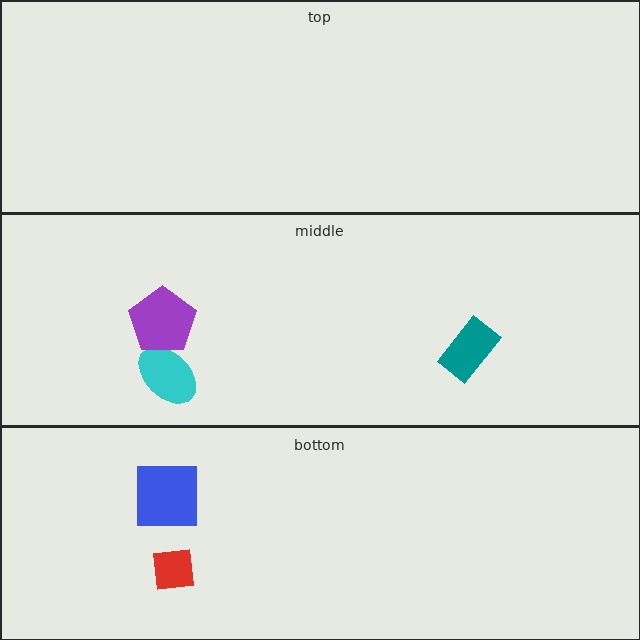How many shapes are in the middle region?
3.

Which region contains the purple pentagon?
The middle region.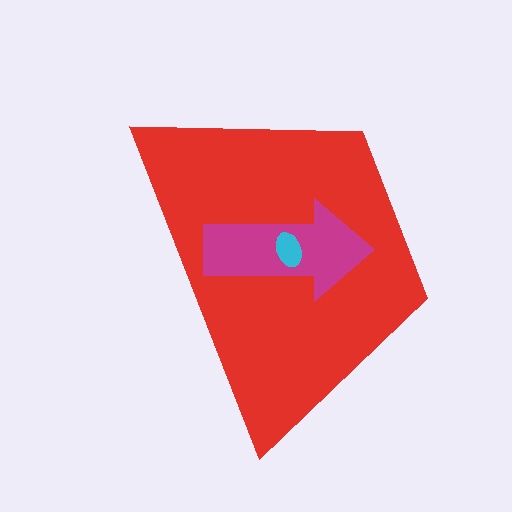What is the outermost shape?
The red trapezoid.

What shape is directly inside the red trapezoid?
The magenta arrow.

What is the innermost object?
The cyan ellipse.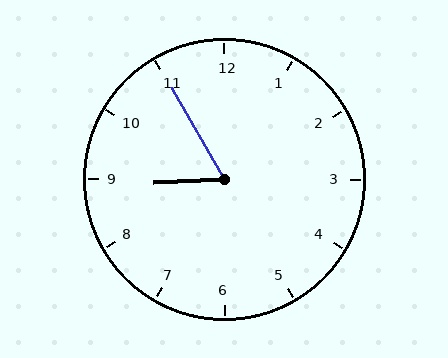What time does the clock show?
8:55.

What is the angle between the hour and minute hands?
Approximately 62 degrees.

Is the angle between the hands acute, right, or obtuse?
It is acute.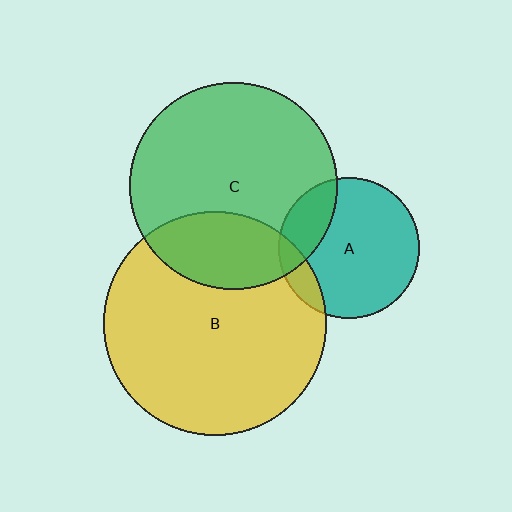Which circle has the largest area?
Circle B (yellow).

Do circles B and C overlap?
Yes.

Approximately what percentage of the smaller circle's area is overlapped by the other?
Approximately 25%.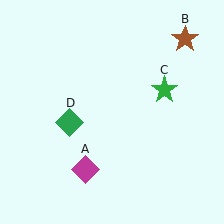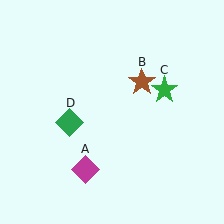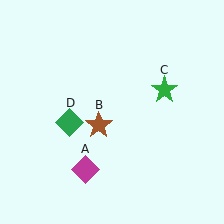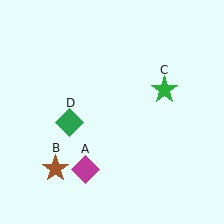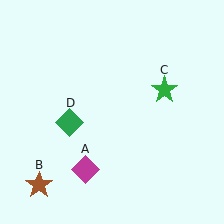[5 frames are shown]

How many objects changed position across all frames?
1 object changed position: brown star (object B).